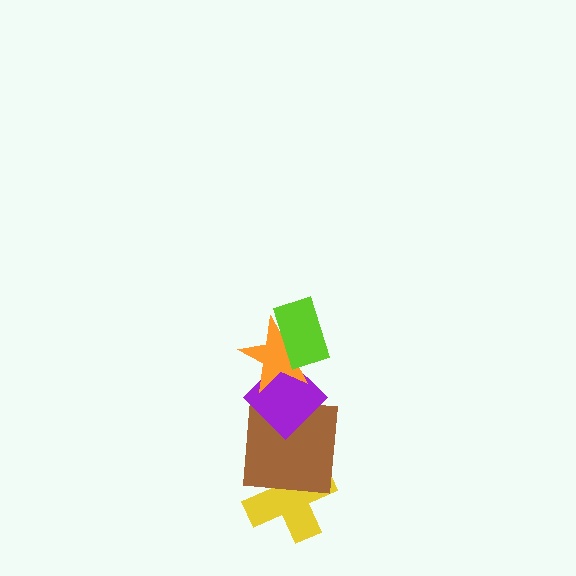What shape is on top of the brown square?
The purple diamond is on top of the brown square.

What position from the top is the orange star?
The orange star is 2nd from the top.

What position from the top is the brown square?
The brown square is 4th from the top.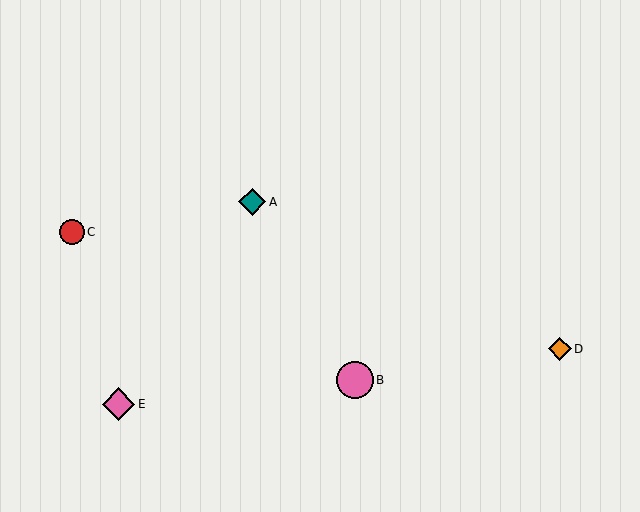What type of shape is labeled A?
Shape A is a teal diamond.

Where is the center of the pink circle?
The center of the pink circle is at (355, 380).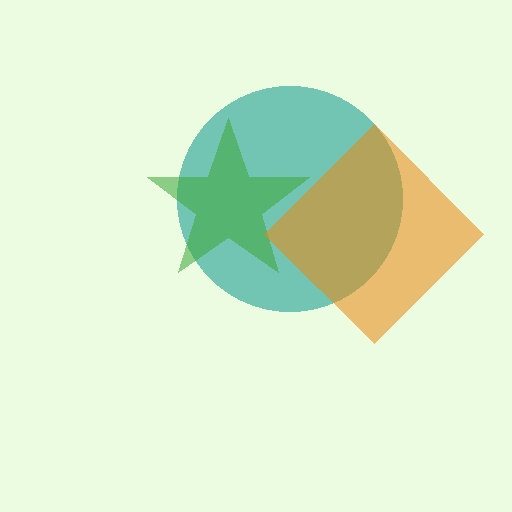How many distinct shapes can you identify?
There are 3 distinct shapes: a teal circle, a green star, an orange diamond.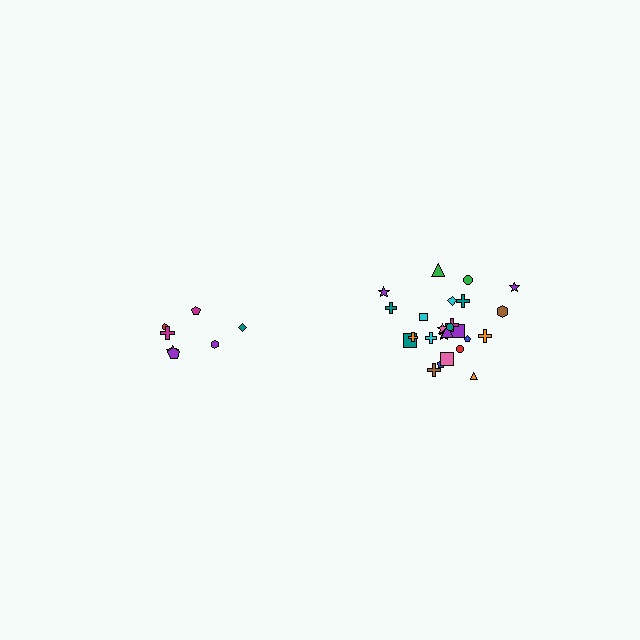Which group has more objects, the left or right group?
The right group.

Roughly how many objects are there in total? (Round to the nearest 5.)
Roughly 30 objects in total.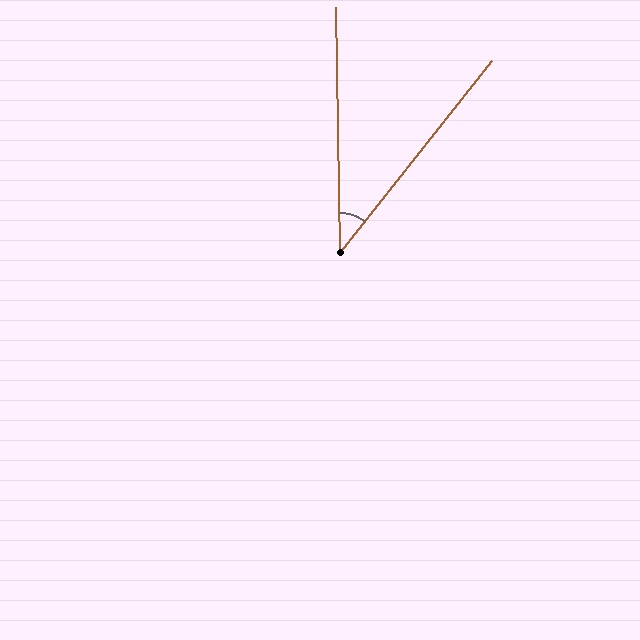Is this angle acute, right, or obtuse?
It is acute.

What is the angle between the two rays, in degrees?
Approximately 39 degrees.